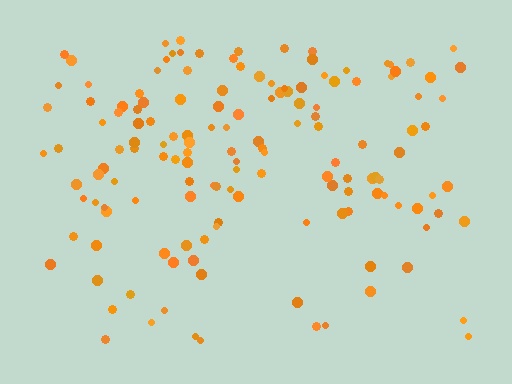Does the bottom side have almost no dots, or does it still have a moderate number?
Still a moderate number, just noticeably fewer than the top.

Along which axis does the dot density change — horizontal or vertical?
Vertical.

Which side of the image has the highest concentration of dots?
The top.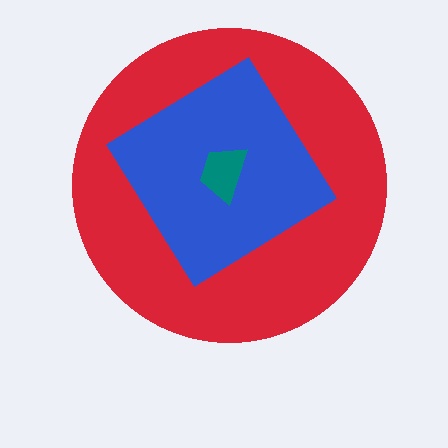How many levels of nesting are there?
3.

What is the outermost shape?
The red circle.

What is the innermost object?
The teal trapezoid.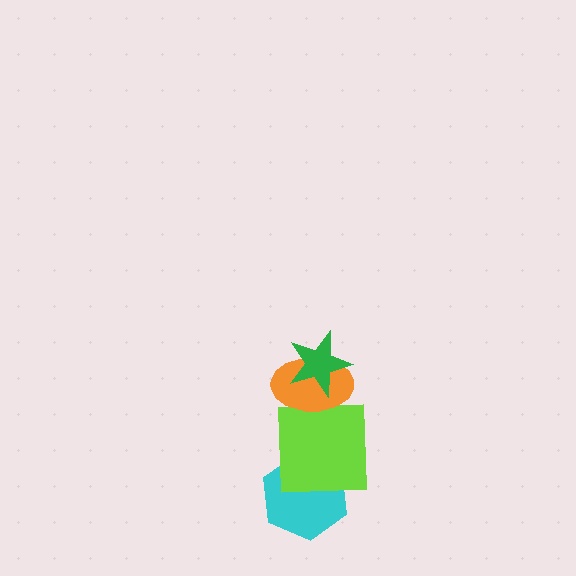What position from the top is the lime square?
The lime square is 3rd from the top.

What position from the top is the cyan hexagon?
The cyan hexagon is 4th from the top.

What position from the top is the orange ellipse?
The orange ellipse is 2nd from the top.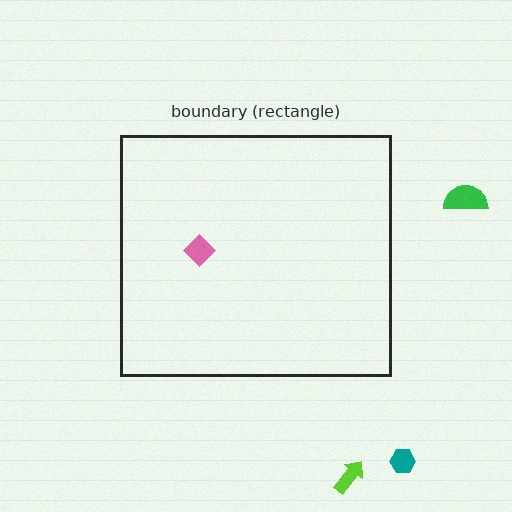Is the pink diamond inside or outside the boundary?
Inside.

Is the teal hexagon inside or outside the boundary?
Outside.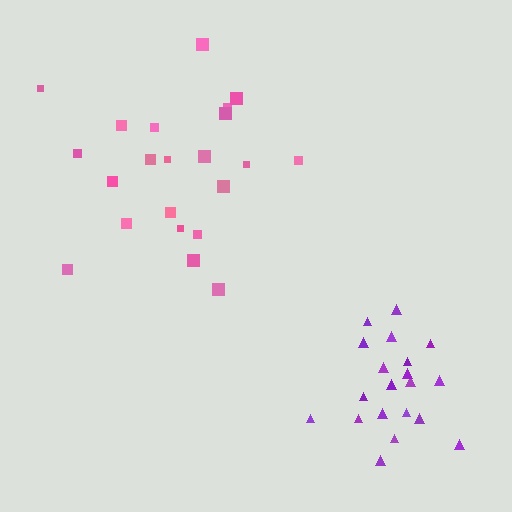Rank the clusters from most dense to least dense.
purple, pink.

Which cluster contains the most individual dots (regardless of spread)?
Pink (22).